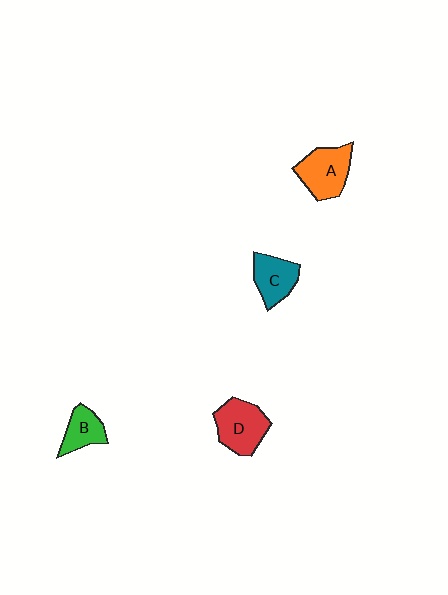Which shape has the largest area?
Shape D (red).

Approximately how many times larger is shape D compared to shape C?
Approximately 1.3 times.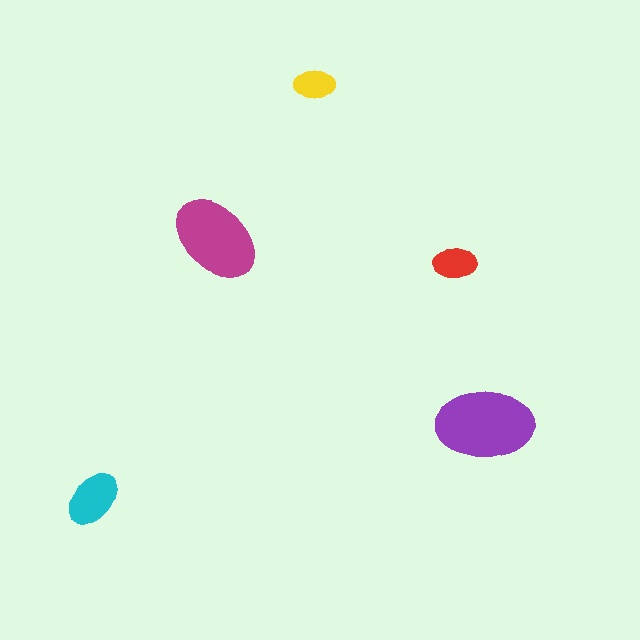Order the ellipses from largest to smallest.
the purple one, the magenta one, the cyan one, the red one, the yellow one.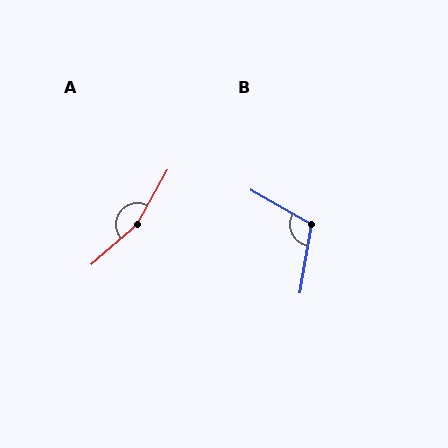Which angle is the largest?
A, at approximately 160 degrees.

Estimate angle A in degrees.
Approximately 160 degrees.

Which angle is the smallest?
B, at approximately 111 degrees.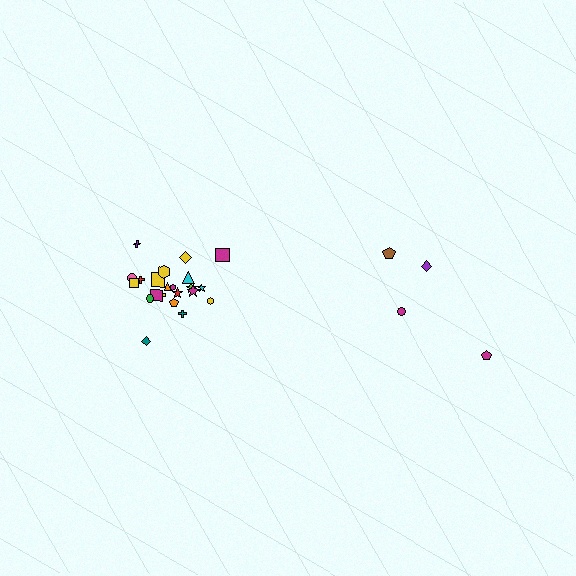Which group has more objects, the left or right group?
The left group.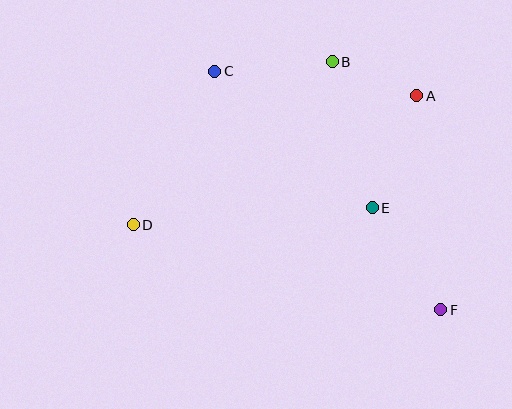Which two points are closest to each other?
Points A and B are closest to each other.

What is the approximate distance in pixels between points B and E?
The distance between B and E is approximately 151 pixels.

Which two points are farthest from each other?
Points C and F are farthest from each other.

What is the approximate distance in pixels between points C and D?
The distance between C and D is approximately 174 pixels.